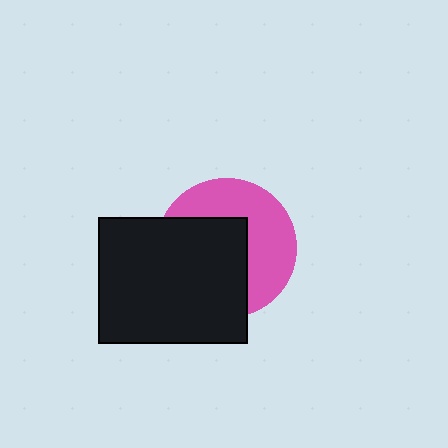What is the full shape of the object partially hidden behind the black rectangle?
The partially hidden object is a pink circle.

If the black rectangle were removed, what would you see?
You would see the complete pink circle.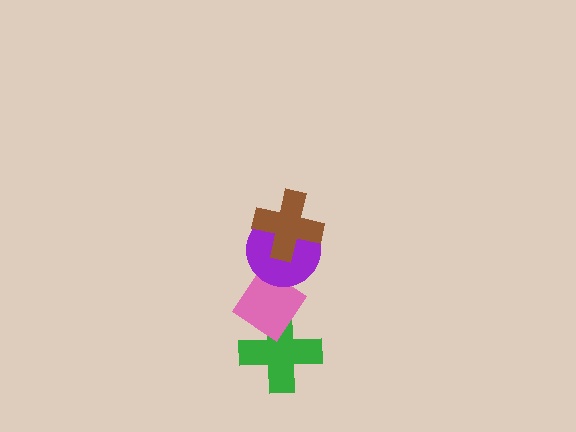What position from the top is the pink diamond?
The pink diamond is 3rd from the top.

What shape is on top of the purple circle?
The brown cross is on top of the purple circle.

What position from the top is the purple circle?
The purple circle is 2nd from the top.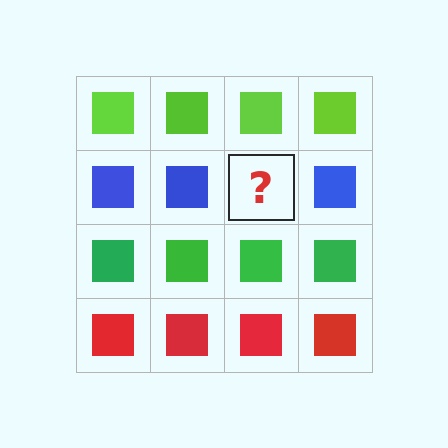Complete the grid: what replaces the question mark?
The question mark should be replaced with a blue square.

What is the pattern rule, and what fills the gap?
The rule is that each row has a consistent color. The gap should be filled with a blue square.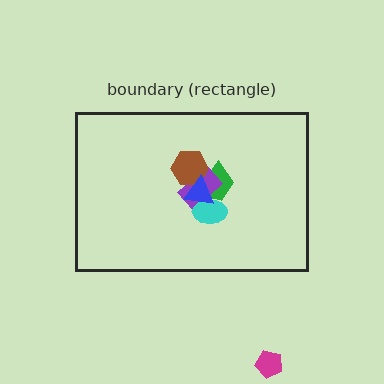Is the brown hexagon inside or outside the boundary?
Inside.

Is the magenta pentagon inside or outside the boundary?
Outside.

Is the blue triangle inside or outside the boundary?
Inside.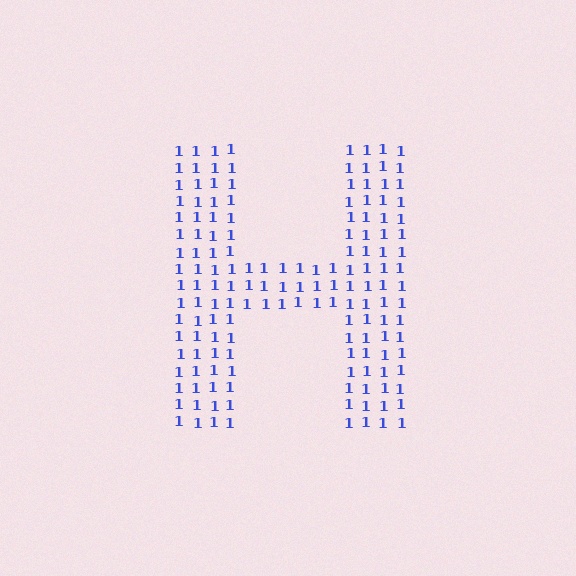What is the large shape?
The large shape is the letter H.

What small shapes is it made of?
It is made of small digit 1's.